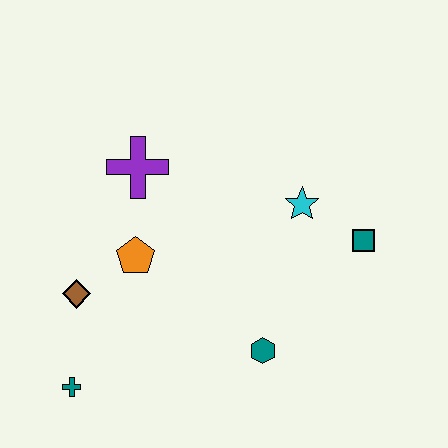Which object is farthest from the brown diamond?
The teal square is farthest from the brown diamond.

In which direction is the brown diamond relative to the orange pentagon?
The brown diamond is to the left of the orange pentagon.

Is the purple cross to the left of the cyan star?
Yes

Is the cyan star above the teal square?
Yes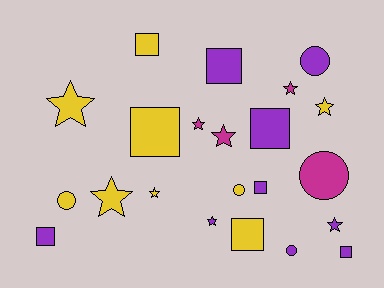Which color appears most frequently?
Yellow, with 9 objects.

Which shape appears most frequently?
Star, with 9 objects.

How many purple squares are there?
There are 5 purple squares.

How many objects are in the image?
There are 22 objects.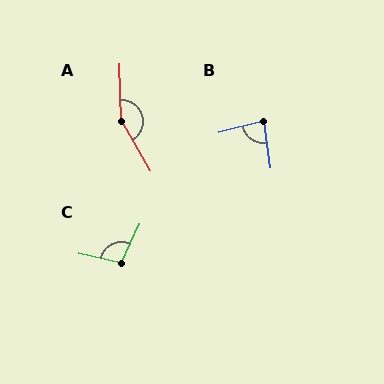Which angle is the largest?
A, at approximately 151 degrees.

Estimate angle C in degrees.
Approximately 101 degrees.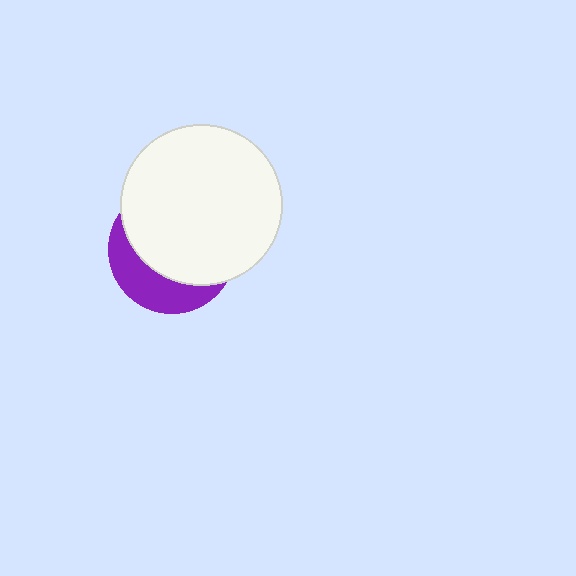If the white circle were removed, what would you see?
You would see the complete purple circle.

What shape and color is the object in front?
The object in front is a white circle.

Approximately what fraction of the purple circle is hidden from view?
Roughly 68% of the purple circle is hidden behind the white circle.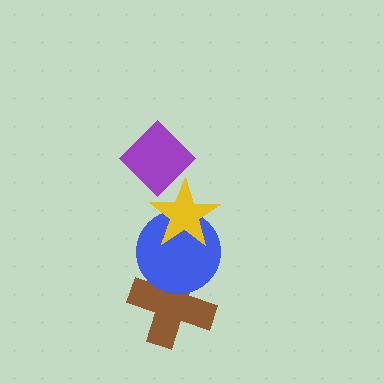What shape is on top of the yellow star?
The purple diamond is on top of the yellow star.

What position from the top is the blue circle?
The blue circle is 3rd from the top.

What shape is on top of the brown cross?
The blue circle is on top of the brown cross.